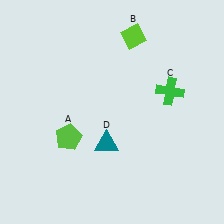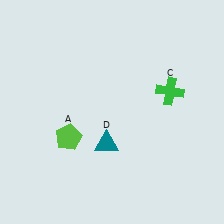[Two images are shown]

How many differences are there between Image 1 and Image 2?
There is 1 difference between the two images.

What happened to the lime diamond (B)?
The lime diamond (B) was removed in Image 2. It was in the top-right area of Image 1.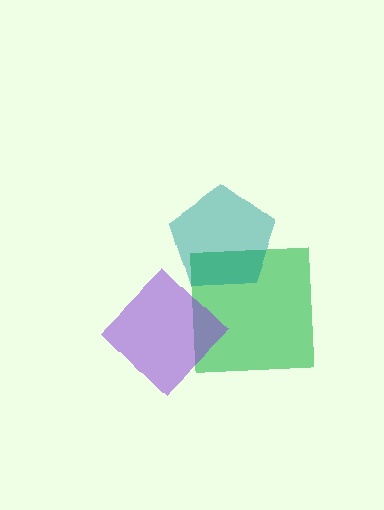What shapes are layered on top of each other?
The layered shapes are: a green square, a purple diamond, a teal pentagon.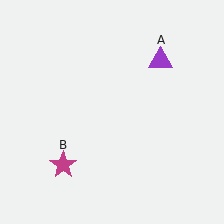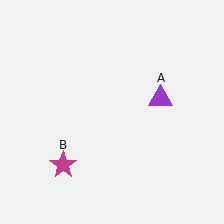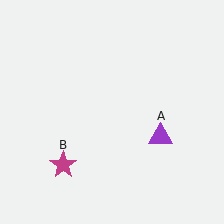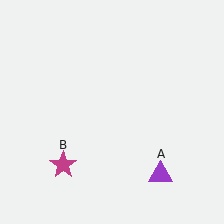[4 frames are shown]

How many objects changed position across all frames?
1 object changed position: purple triangle (object A).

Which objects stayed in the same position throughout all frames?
Magenta star (object B) remained stationary.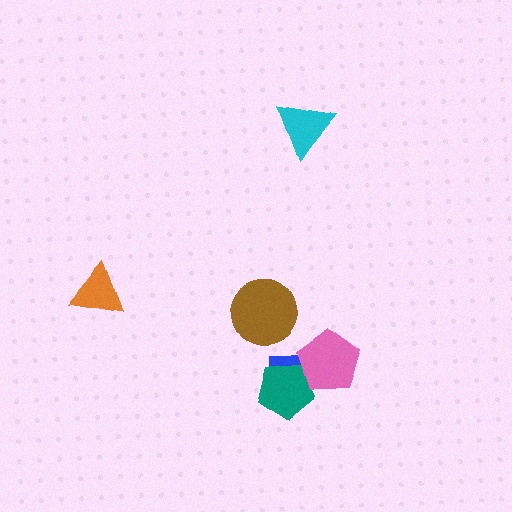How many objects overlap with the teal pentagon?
2 objects overlap with the teal pentagon.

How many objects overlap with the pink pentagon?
2 objects overlap with the pink pentagon.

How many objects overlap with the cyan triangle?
0 objects overlap with the cyan triangle.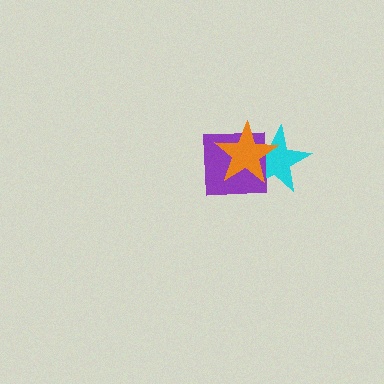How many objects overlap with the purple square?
2 objects overlap with the purple square.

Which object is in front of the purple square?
The orange star is in front of the purple square.